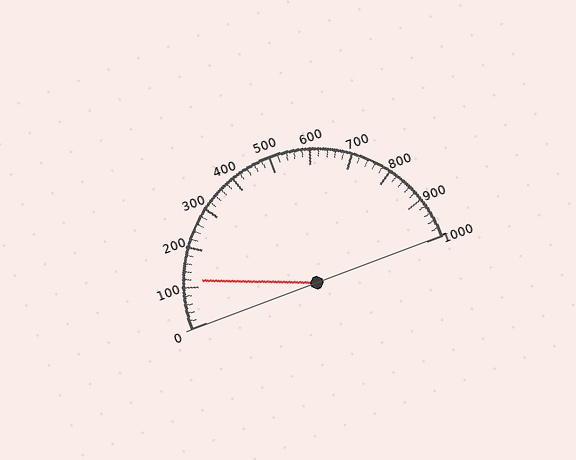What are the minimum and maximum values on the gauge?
The gauge ranges from 0 to 1000.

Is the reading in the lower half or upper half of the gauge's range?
The reading is in the lower half of the range (0 to 1000).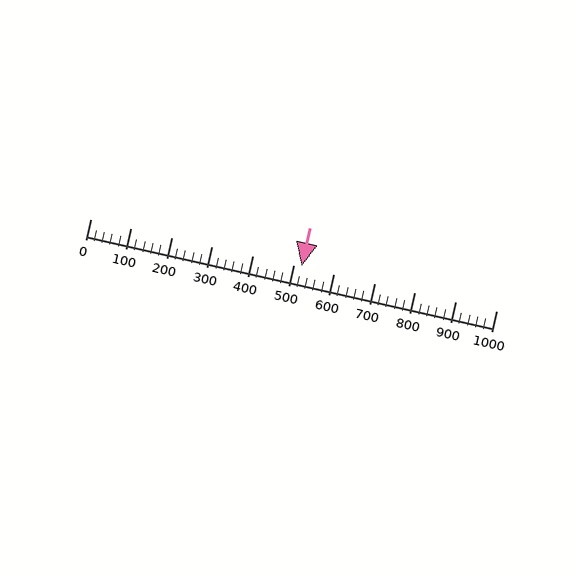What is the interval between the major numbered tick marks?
The major tick marks are spaced 100 units apart.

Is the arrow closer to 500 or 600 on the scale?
The arrow is closer to 500.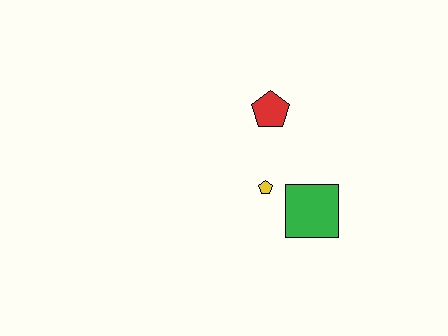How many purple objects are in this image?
There are no purple objects.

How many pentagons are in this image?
There are 2 pentagons.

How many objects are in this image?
There are 3 objects.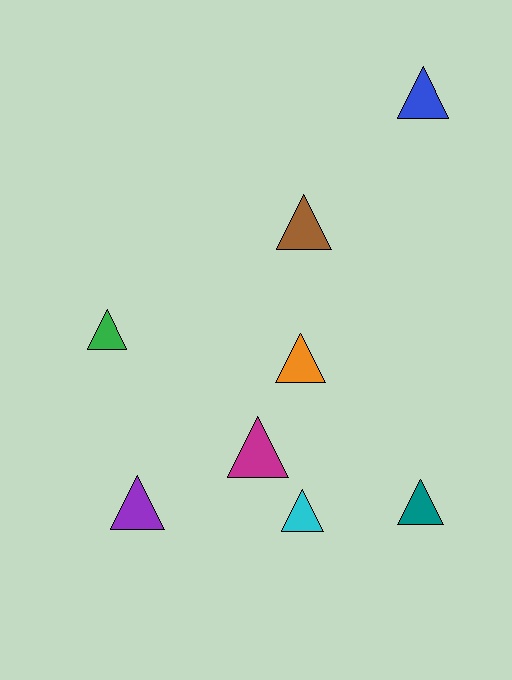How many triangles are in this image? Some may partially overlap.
There are 8 triangles.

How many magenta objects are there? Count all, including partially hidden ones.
There is 1 magenta object.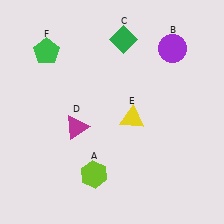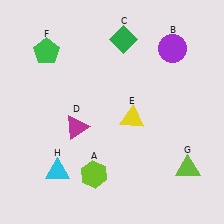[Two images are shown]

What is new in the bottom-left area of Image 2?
A cyan triangle (H) was added in the bottom-left area of Image 2.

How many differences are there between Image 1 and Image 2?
There are 2 differences between the two images.